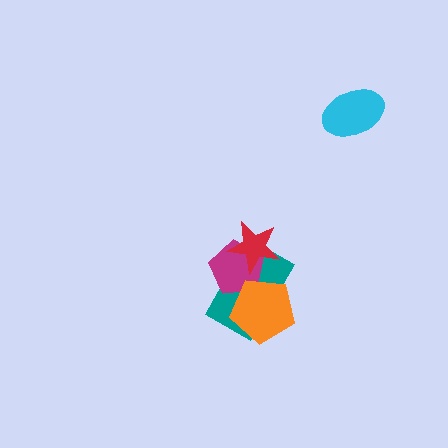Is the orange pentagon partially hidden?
No, no other shape covers it.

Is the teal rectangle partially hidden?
Yes, it is partially covered by another shape.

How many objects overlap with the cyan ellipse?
0 objects overlap with the cyan ellipse.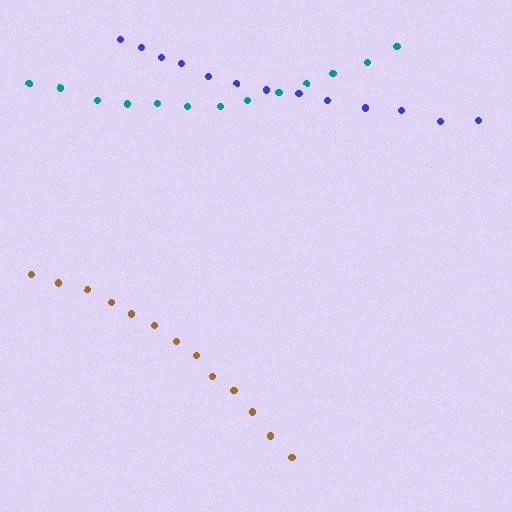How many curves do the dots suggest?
There are 3 distinct paths.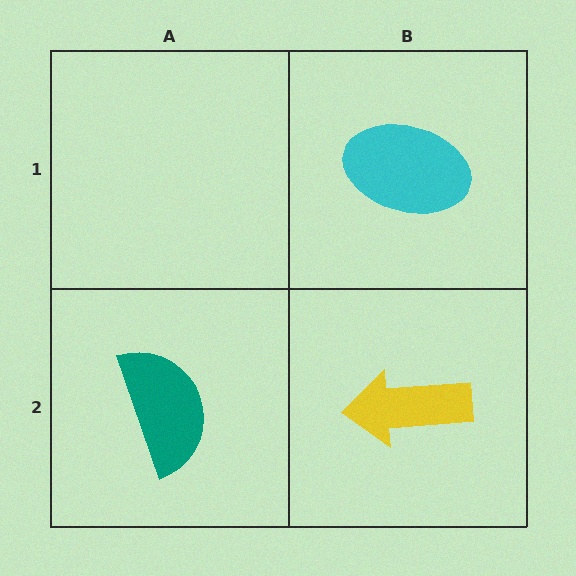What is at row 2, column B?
A yellow arrow.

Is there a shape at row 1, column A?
No, that cell is empty.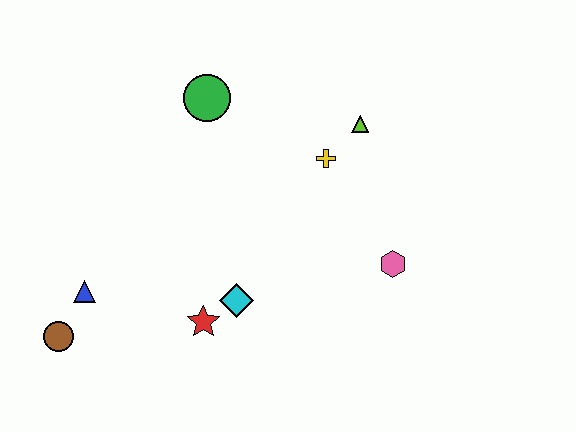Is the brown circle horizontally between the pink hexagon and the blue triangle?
No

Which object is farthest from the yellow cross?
The brown circle is farthest from the yellow cross.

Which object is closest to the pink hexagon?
The yellow cross is closest to the pink hexagon.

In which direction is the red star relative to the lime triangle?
The red star is below the lime triangle.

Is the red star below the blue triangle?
Yes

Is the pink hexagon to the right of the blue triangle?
Yes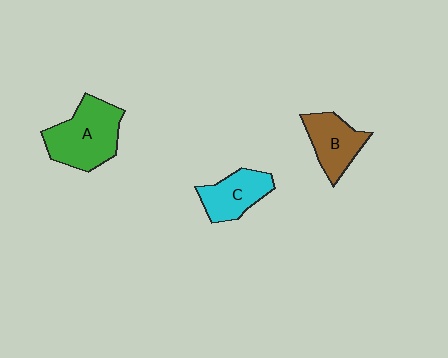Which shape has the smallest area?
Shape C (cyan).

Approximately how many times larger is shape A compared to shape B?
Approximately 1.5 times.